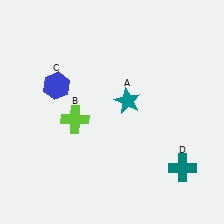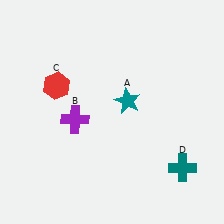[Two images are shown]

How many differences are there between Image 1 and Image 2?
There are 2 differences between the two images.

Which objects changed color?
B changed from lime to purple. C changed from blue to red.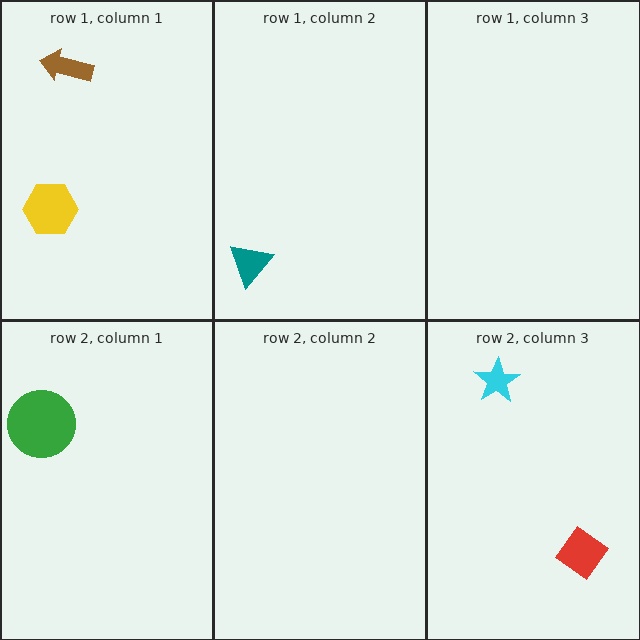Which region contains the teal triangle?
The row 1, column 2 region.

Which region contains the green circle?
The row 2, column 1 region.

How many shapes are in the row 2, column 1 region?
1.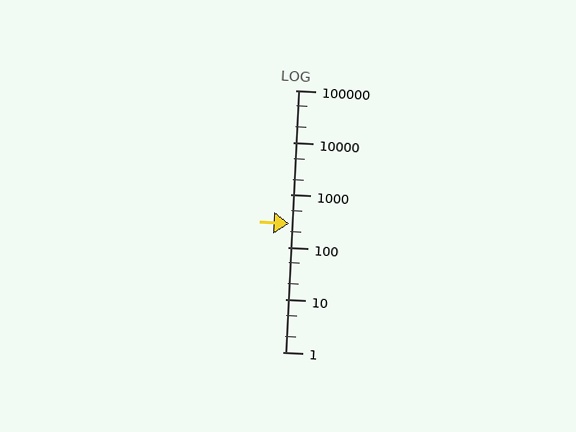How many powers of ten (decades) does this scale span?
The scale spans 5 decades, from 1 to 100000.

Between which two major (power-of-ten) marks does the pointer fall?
The pointer is between 100 and 1000.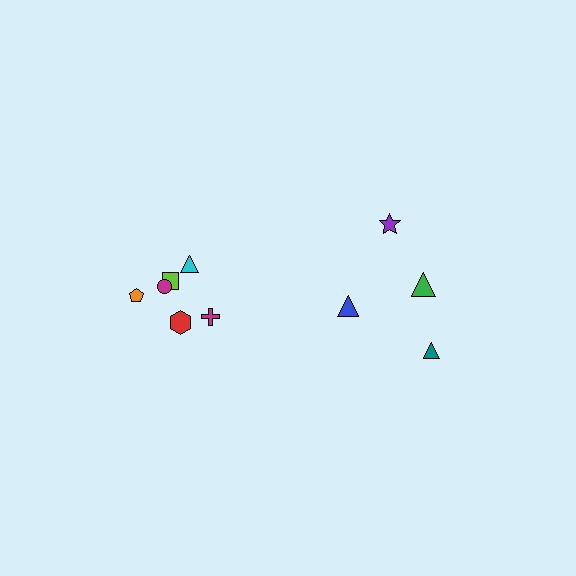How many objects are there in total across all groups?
There are 10 objects.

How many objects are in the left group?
There are 6 objects.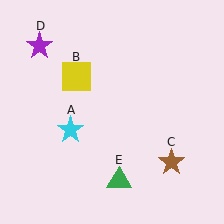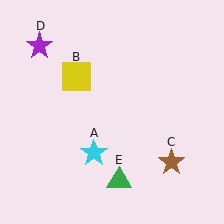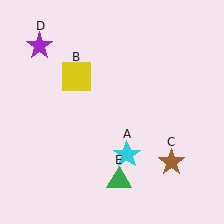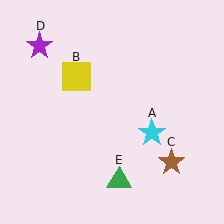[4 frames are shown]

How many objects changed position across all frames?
1 object changed position: cyan star (object A).